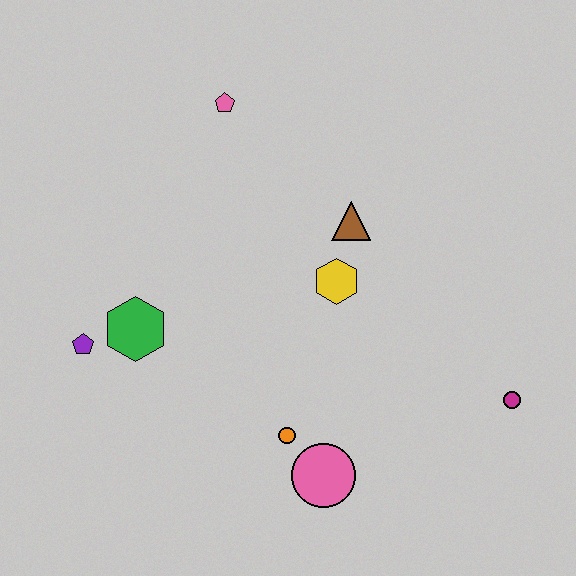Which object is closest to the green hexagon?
The purple pentagon is closest to the green hexagon.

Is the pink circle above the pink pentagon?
No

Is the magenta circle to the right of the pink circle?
Yes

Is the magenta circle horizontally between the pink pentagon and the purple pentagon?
No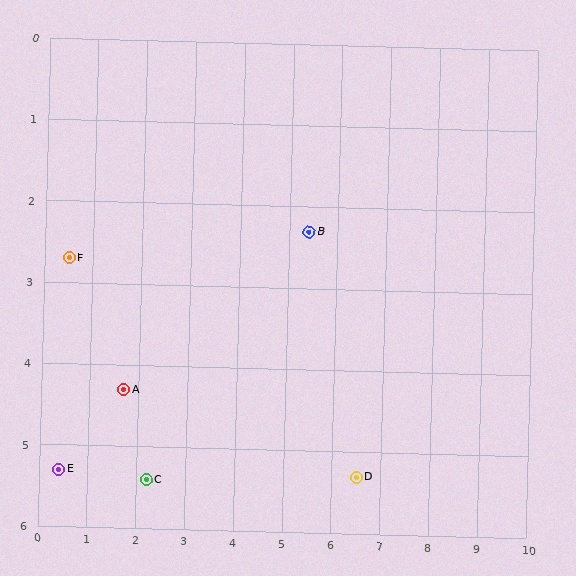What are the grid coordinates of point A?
Point A is at approximately (1.7, 4.3).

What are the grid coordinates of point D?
Point D is at approximately (6.5, 5.3).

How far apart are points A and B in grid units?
Points A and B are about 4.2 grid units apart.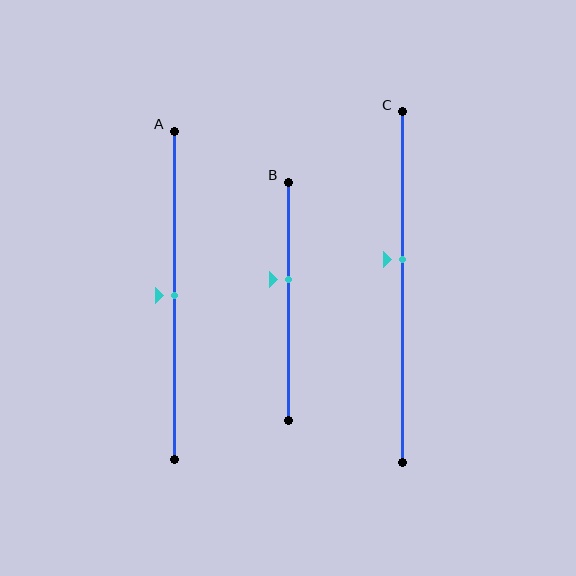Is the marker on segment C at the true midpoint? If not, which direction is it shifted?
No, the marker on segment C is shifted upward by about 8% of the segment length.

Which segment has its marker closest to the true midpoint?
Segment A has its marker closest to the true midpoint.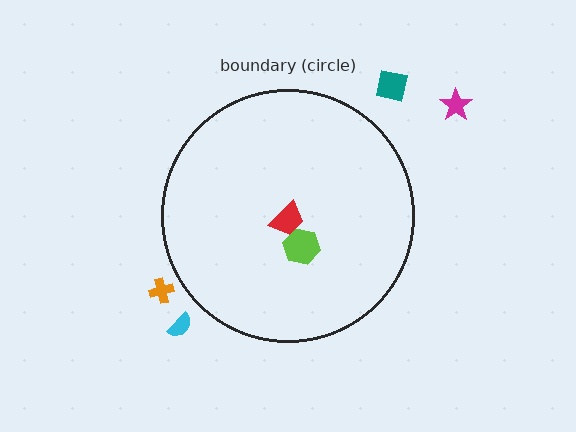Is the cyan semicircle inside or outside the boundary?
Outside.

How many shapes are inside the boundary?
2 inside, 4 outside.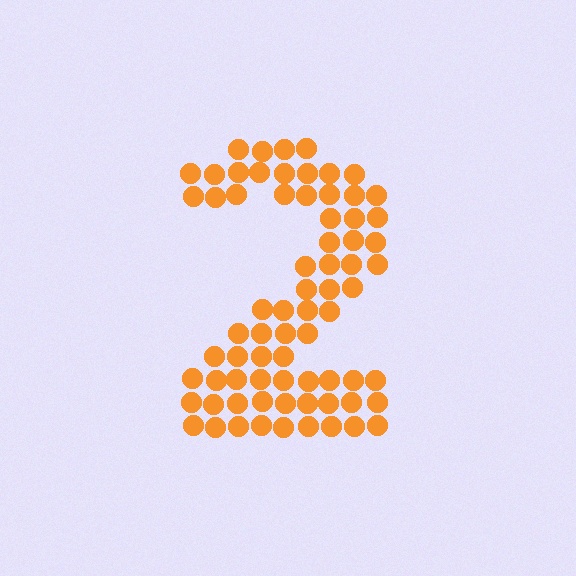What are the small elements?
The small elements are circles.